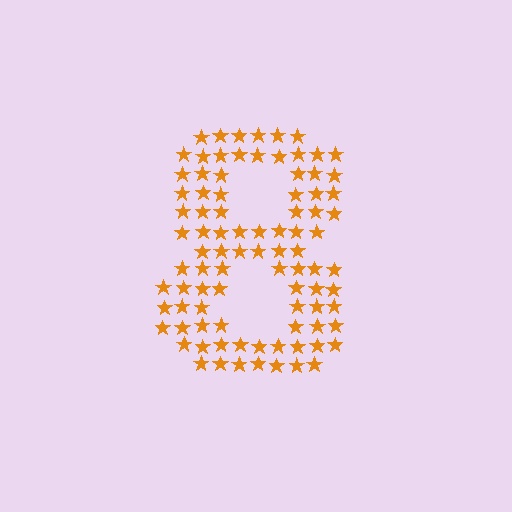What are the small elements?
The small elements are stars.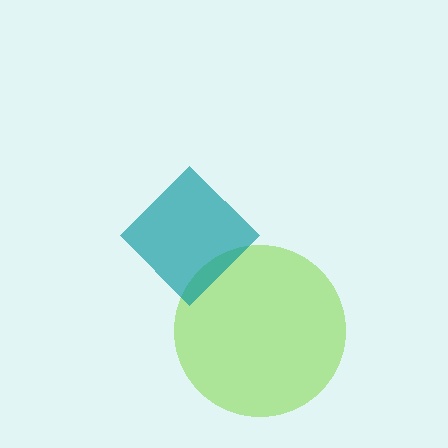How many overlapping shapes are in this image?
There are 2 overlapping shapes in the image.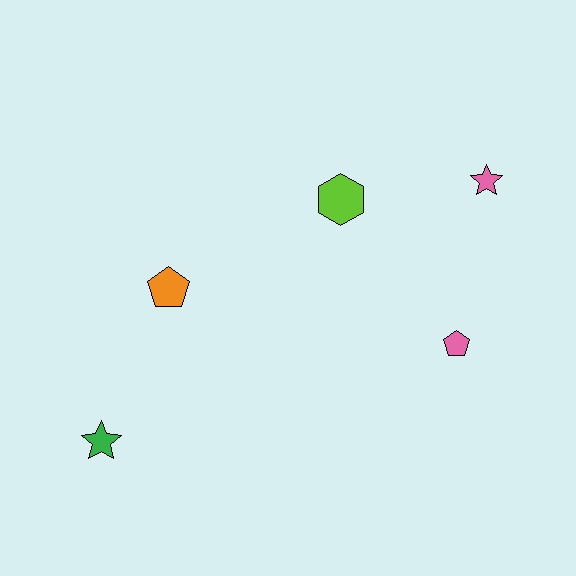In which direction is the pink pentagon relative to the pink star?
The pink pentagon is below the pink star.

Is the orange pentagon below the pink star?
Yes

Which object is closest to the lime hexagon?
The pink star is closest to the lime hexagon.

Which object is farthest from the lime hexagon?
The green star is farthest from the lime hexagon.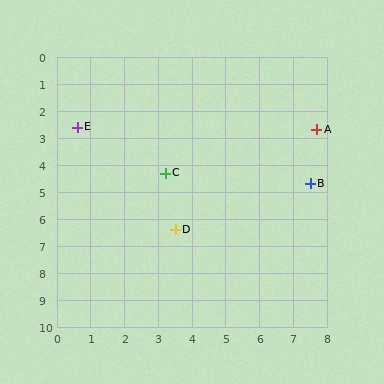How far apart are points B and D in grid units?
Points B and D are about 4.3 grid units apart.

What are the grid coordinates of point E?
Point E is at approximately (0.6, 2.6).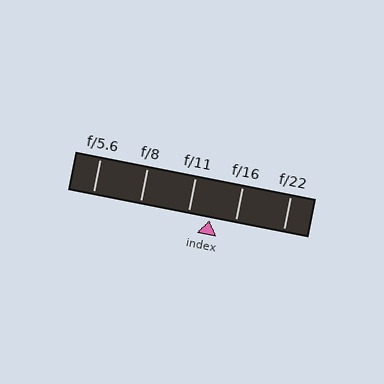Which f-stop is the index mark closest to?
The index mark is closest to f/11.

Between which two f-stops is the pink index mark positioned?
The index mark is between f/11 and f/16.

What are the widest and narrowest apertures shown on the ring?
The widest aperture shown is f/5.6 and the narrowest is f/22.